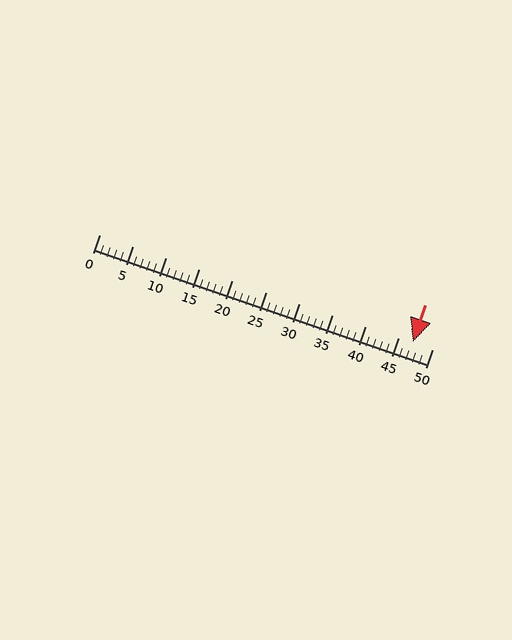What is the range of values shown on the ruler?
The ruler shows values from 0 to 50.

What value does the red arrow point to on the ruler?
The red arrow points to approximately 47.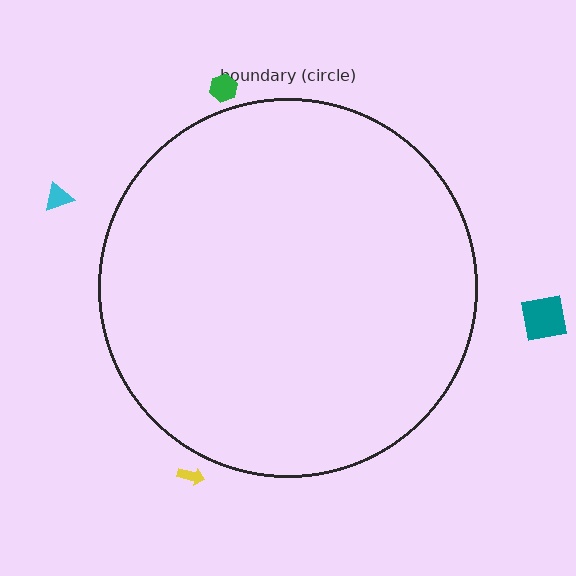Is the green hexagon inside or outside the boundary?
Outside.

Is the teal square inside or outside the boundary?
Outside.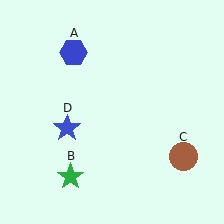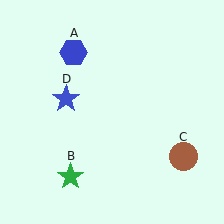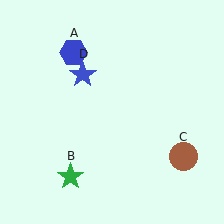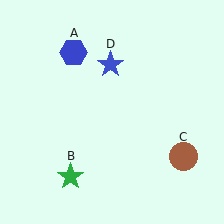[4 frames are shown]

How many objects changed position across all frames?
1 object changed position: blue star (object D).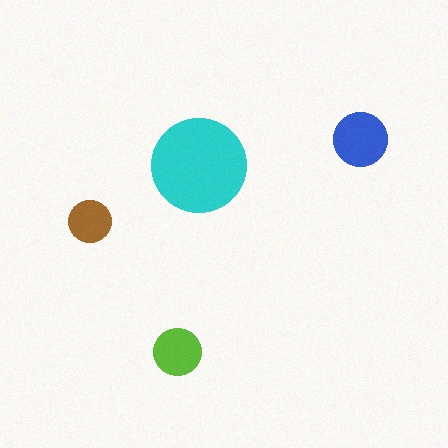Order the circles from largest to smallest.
the cyan one, the blue one, the lime one, the brown one.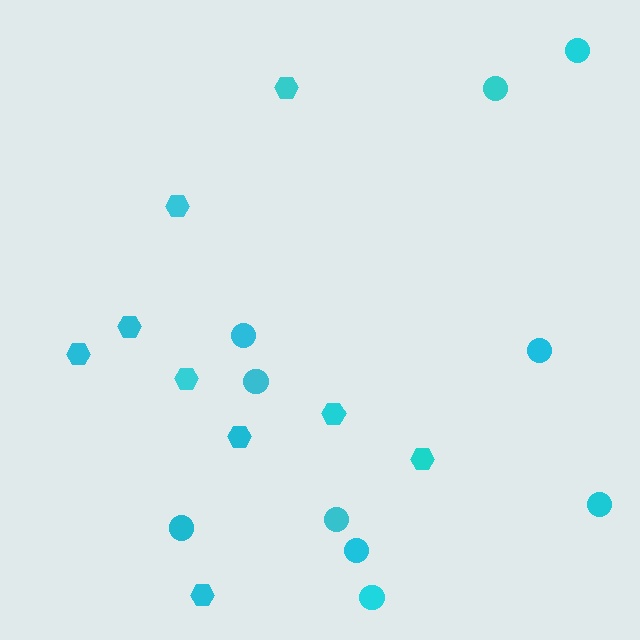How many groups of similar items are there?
There are 2 groups: one group of hexagons (9) and one group of circles (10).